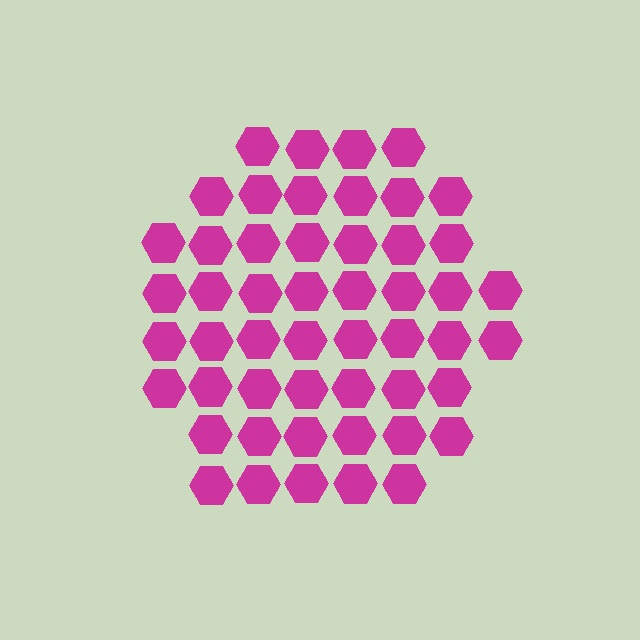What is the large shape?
The large shape is a hexagon.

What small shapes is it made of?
It is made of small hexagons.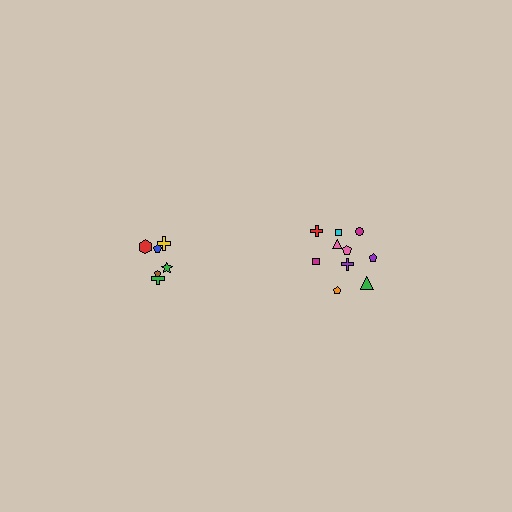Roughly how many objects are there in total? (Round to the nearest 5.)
Roughly 15 objects in total.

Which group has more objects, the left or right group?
The right group.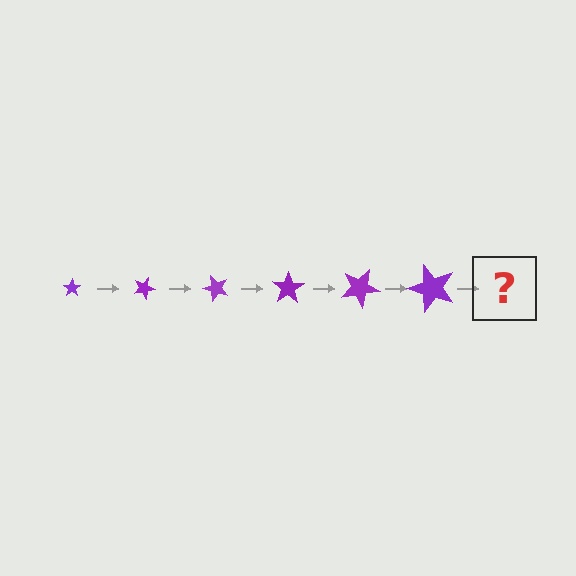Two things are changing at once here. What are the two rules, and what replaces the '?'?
The two rules are that the star grows larger each step and it rotates 25 degrees each step. The '?' should be a star, larger than the previous one and rotated 150 degrees from the start.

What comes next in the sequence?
The next element should be a star, larger than the previous one and rotated 150 degrees from the start.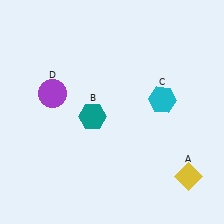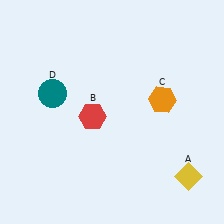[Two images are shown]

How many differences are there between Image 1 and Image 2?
There are 3 differences between the two images.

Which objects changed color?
B changed from teal to red. C changed from cyan to orange. D changed from purple to teal.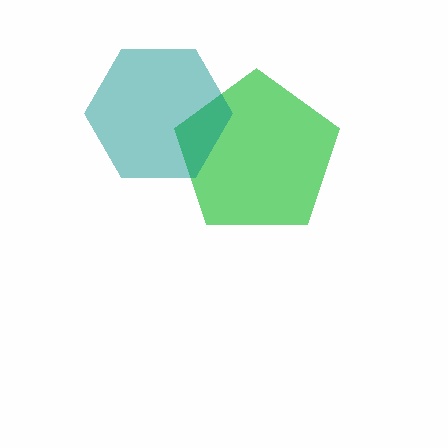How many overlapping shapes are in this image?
There are 2 overlapping shapes in the image.